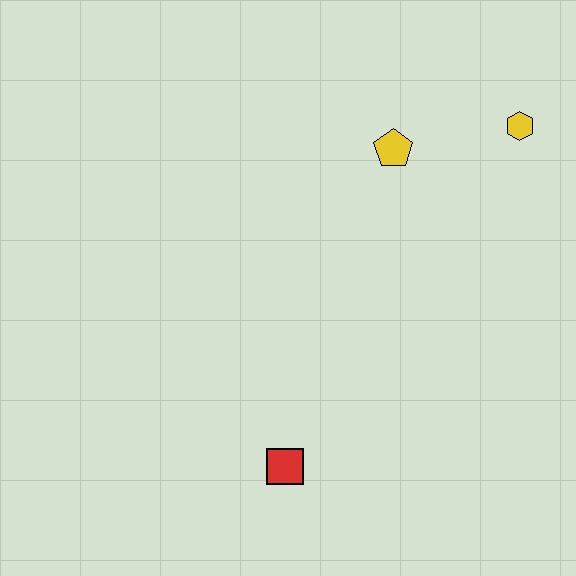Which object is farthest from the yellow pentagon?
The red square is farthest from the yellow pentagon.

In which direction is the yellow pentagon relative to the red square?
The yellow pentagon is above the red square.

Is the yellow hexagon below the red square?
No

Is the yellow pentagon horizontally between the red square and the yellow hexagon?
Yes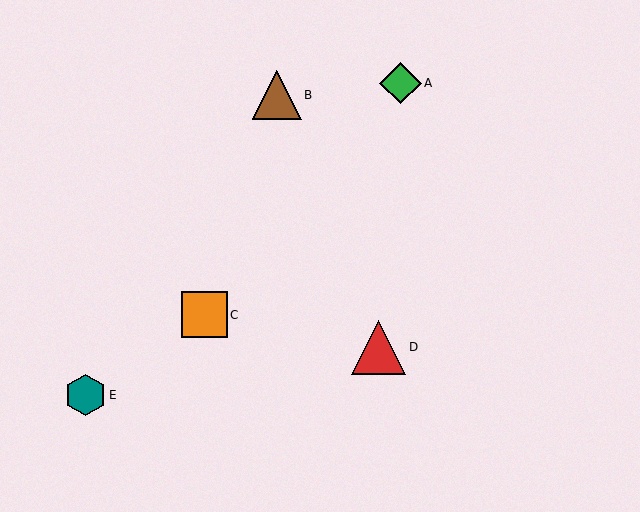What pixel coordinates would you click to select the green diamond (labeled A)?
Click at (400, 83) to select the green diamond A.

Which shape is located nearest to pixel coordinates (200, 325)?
The orange square (labeled C) at (204, 315) is nearest to that location.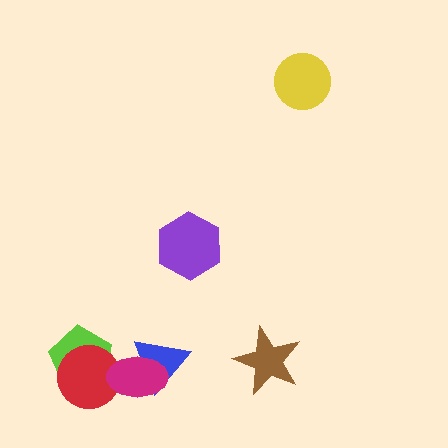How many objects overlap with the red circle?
2 objects overlap with the red circle.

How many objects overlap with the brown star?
0 objects overlap with the brown star.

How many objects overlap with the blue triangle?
1 object overlaps with the blue triangle.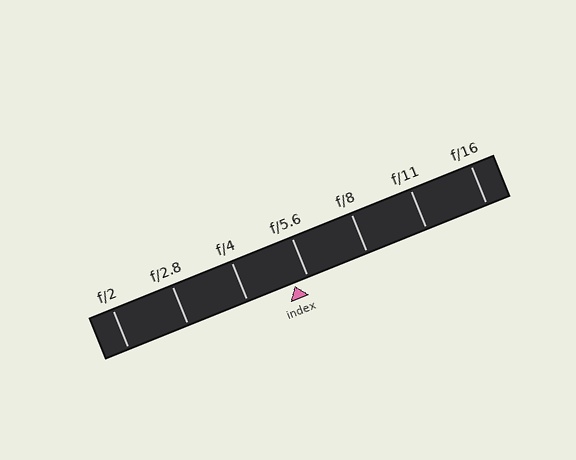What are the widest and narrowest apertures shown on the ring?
The widest aperture shown is f/2 and the narrowest is f/16.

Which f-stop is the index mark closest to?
The index mark is closest to f/5.6.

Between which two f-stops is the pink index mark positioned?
The index mark is between f/4 and f/5.6.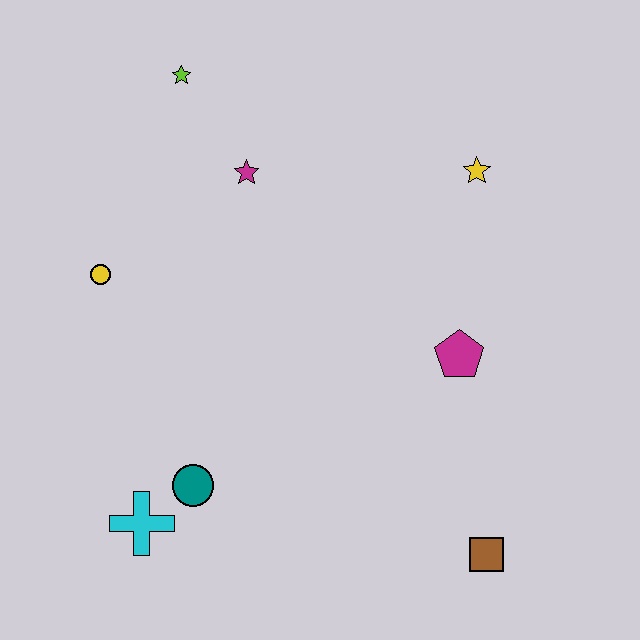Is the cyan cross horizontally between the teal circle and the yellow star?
No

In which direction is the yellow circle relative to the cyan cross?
The yellow circle is above the cyan cross.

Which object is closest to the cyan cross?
The teal circle is closest to the cyan cross.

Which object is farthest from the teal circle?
The yellow star is farthest from the teal circle.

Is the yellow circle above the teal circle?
Yes